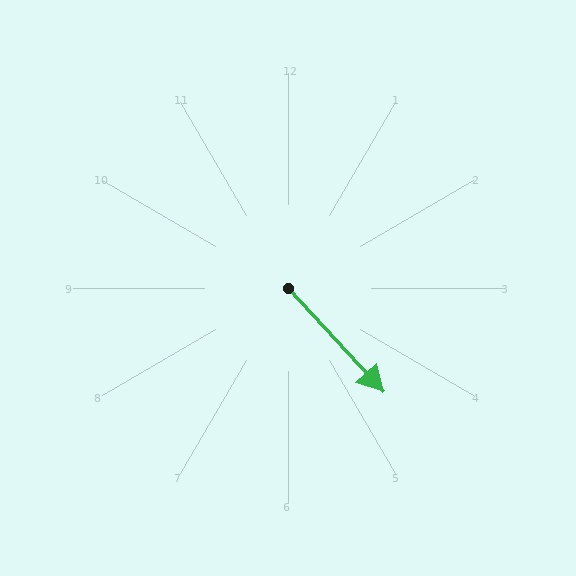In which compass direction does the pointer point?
Southeast.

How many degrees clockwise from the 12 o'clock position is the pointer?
Approximately 137 degrees.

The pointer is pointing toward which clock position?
Roughly 5 o'clock.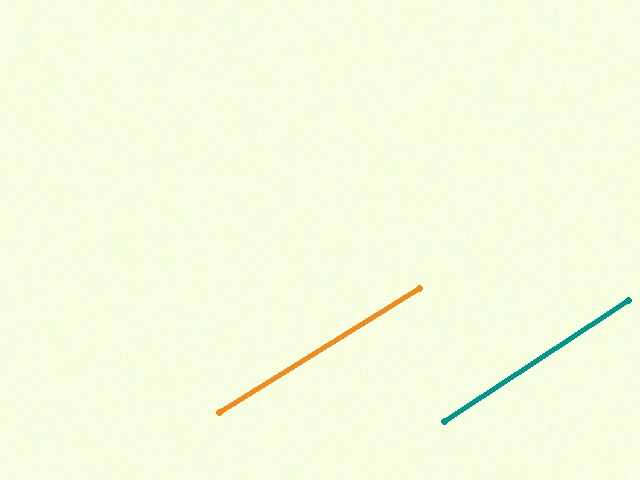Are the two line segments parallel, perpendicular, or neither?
Parallel — their directions differ by only 1.3°.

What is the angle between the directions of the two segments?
Approximately 1 degree.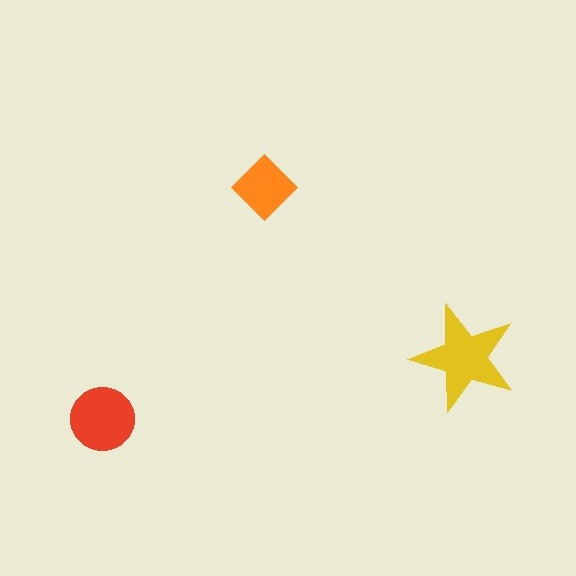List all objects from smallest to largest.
The orange diamond, the red circle, the yellow star.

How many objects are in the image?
There are 3 objects in the image.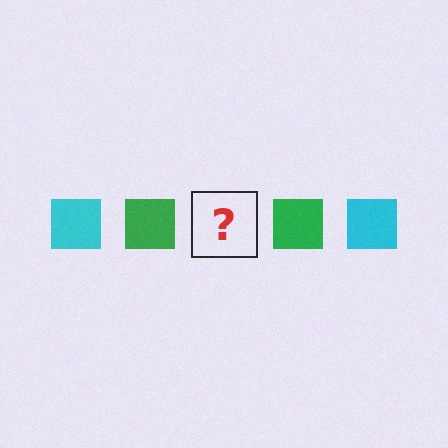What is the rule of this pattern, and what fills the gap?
The rule is that the pattern cycles through cyan, green squares. The gap should be filled with a cyan square.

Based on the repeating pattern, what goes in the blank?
The blank should be a cyan square.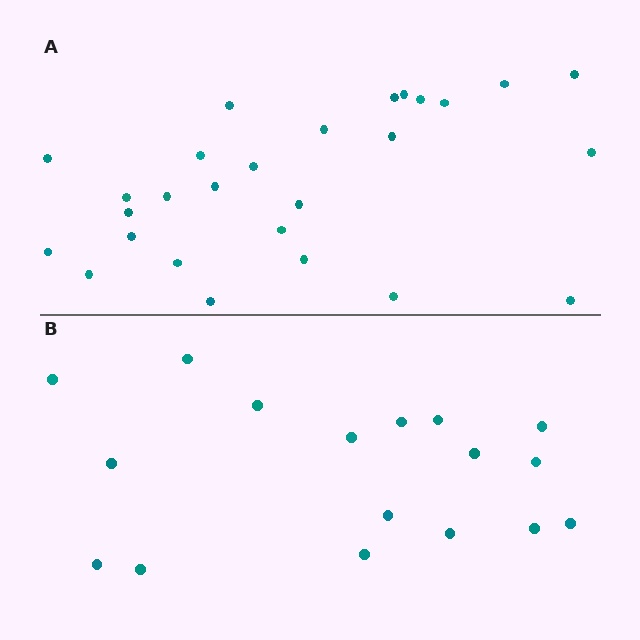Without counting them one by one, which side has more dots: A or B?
Region A (the top region) has more dots.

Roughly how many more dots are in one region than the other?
Region A has roughly 10 or so more dots than region B.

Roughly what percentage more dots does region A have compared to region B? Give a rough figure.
About 60% more.